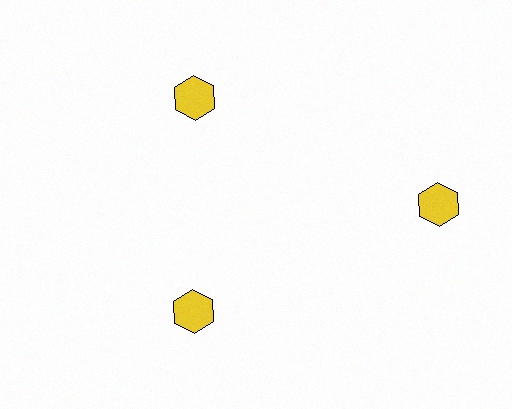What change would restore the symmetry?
The symmetry would be restored by moving it inward, back onto the ring so that all 3 hexagons sit at equal angles and equal distance from the center.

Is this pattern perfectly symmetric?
No. The 3 yellow hexagons are arranged in a ring, but one element near the 3 o'clock position is pushed outward from the center, breaking the 3-fold rotational symmetry.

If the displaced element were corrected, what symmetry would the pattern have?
It would have 3-fold rotational symmetry — the pattern would map onto itself every 120 degrees.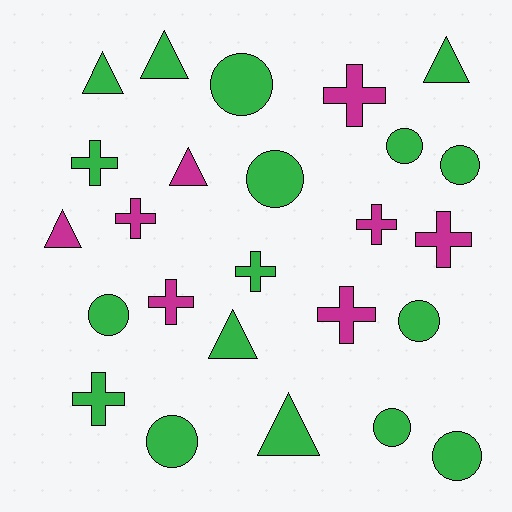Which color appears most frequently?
Green, with 17 objects.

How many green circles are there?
There are 9 green circles.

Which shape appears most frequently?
Circle, with 9 objects.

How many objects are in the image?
There are 25 objects.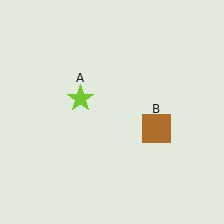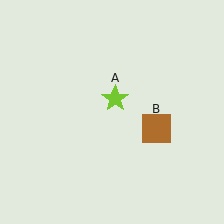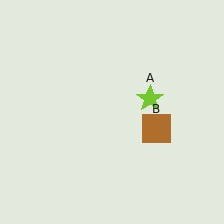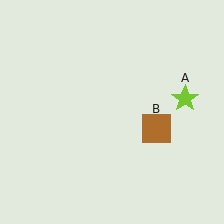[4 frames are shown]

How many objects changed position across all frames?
1 object changed position: lime star (object A).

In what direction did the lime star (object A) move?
The lime star (object A) moved right.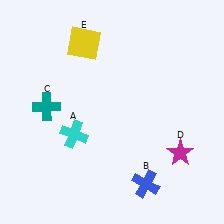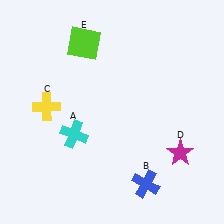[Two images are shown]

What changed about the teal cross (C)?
In Image 1, C is teal. In Image 2, it changed to yellow.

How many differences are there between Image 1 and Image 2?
There are 2 differences between the two images.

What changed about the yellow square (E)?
In Image 1, E is yellow. In Image 2, it changed to lime.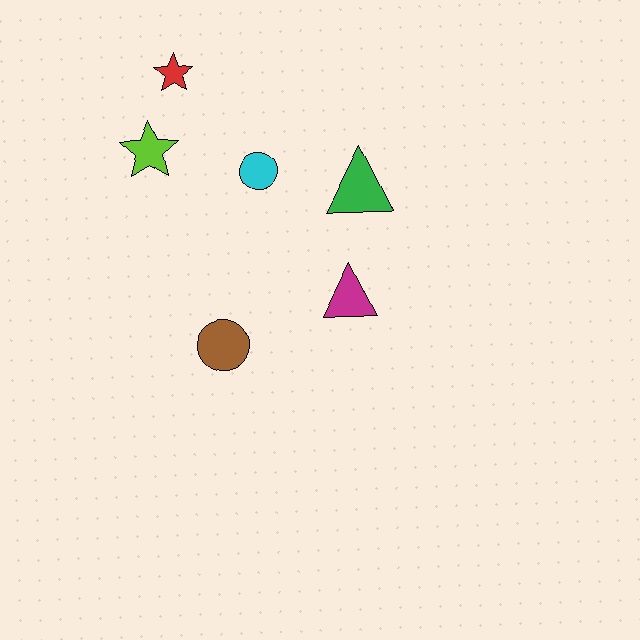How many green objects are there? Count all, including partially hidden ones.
There is 1 green object.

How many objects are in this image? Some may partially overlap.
There are 6 objects.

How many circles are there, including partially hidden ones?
There are 2 circles.